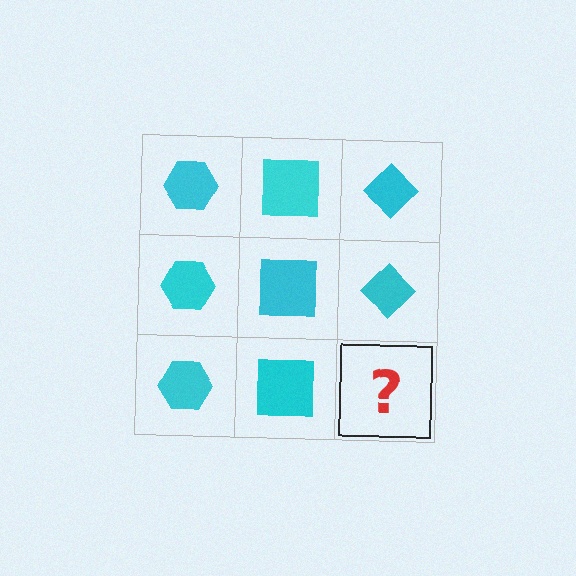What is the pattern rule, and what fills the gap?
The rule is that each column has a consistent shape. The gap should be filled with a cyan diamond.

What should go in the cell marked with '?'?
The missing cell should contain a cyan diamond.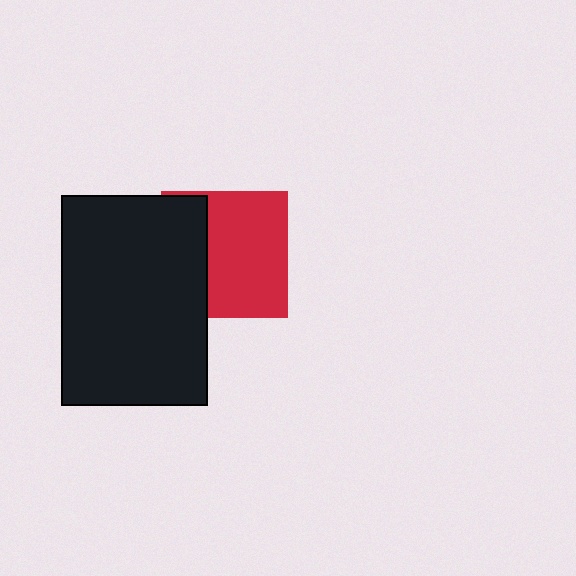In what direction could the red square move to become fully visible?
The red square could move right. That would shift it out from behind the black rectangle entirely.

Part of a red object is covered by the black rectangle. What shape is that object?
It is a square.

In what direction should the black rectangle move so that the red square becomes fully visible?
The black rectangle should move left. That is the shortest direction to clear the overlap and leave the red square fully visible.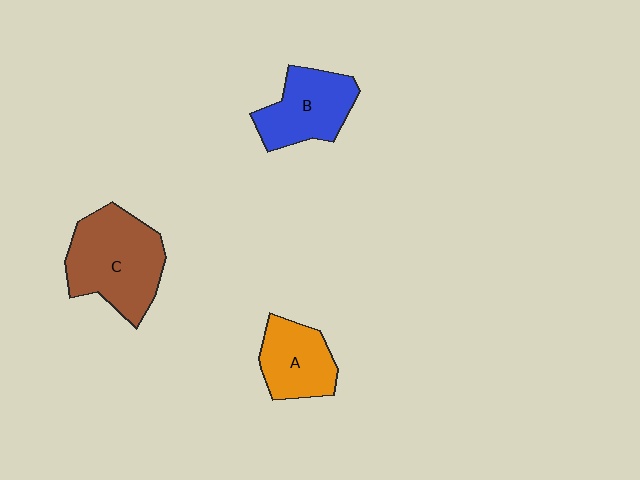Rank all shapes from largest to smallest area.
From largest to smallest: C (brown), B (blue), A (orange).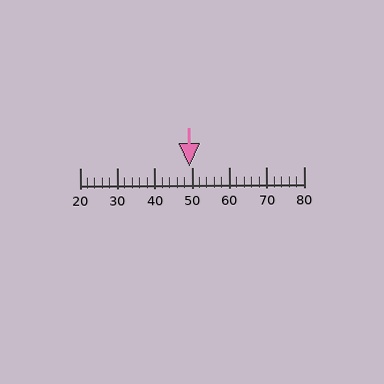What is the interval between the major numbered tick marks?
The major tick marks are spaced 10 units apart.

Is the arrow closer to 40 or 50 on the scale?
The arrow is closer to 50.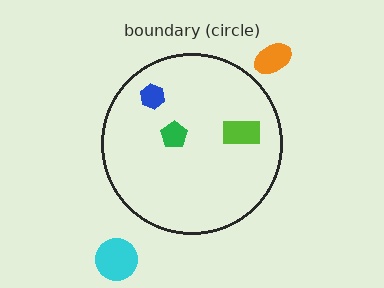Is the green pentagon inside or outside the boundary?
Inside.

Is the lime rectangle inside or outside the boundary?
Inside.